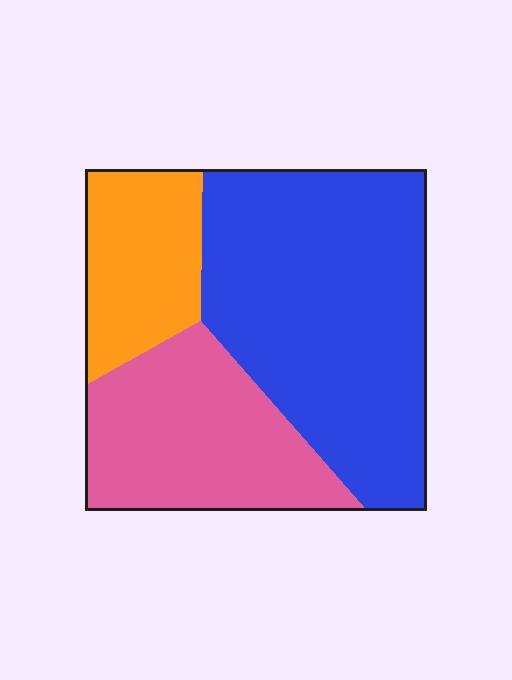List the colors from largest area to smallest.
From largest to smallest: blue, pink, orange.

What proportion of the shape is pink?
Pink covers roughly 30% of the shape.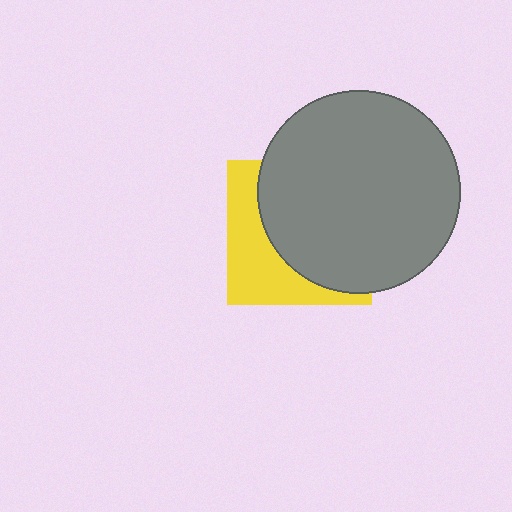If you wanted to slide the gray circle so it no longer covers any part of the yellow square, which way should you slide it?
Slide it right — that is the most direct way to separate the two shapes.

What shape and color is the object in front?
The object in front is a gray circle.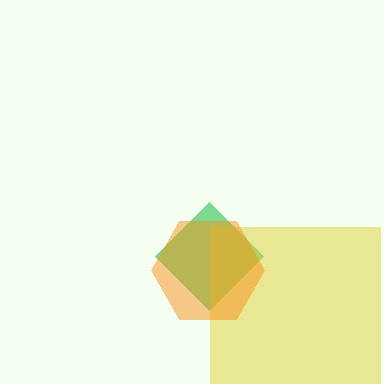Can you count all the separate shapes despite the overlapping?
Yes, there are 3 separate shapes.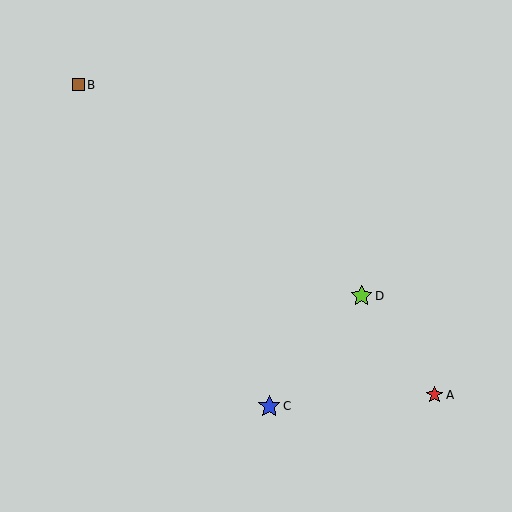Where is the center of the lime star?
The center of the lime star is at (361, 296).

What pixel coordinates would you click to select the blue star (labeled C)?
Click at (269, 406) to select the blue star C.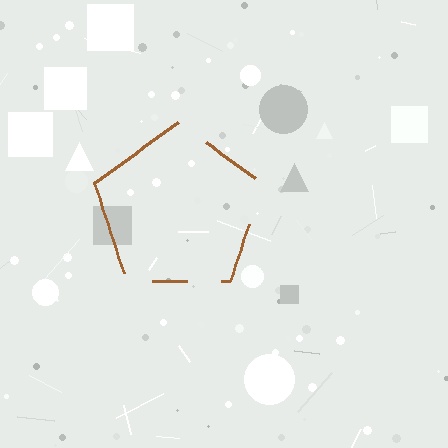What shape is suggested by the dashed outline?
The dashed outline suggests a pentagon.